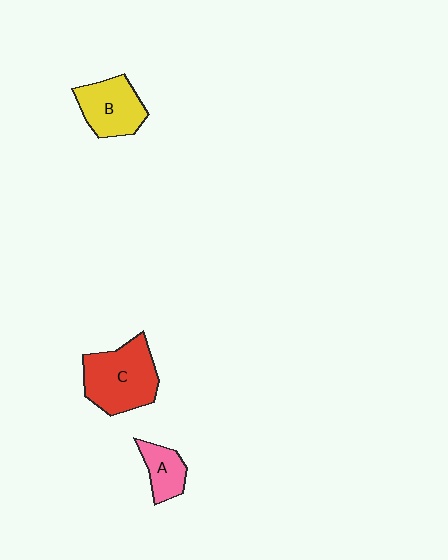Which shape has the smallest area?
Shape A (pink).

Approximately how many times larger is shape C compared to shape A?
Approximately 2.2 times.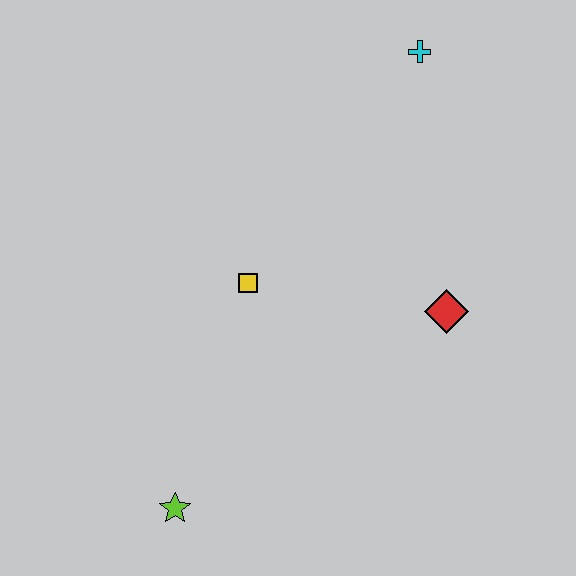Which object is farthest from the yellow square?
The cyan cross is farthest from the yellow square.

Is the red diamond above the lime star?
Yes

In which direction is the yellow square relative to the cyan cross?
The yellow square is below the cyan cross.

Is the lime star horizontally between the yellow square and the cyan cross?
No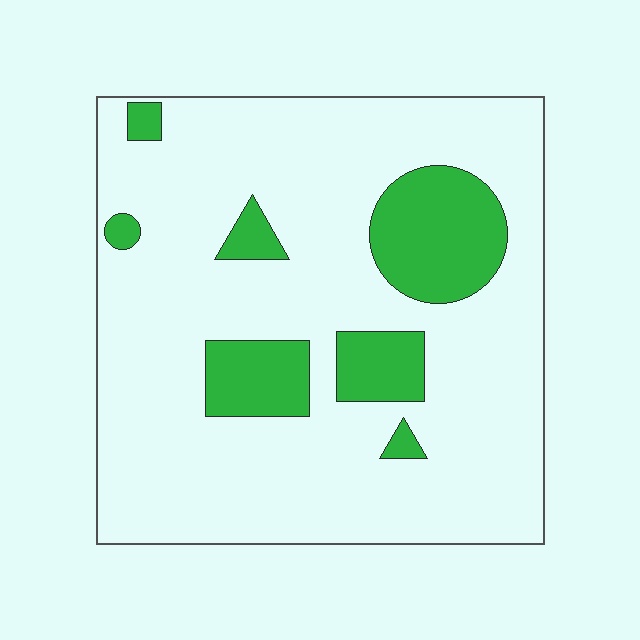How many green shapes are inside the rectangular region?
7.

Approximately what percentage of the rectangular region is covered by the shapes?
Approximately 20%.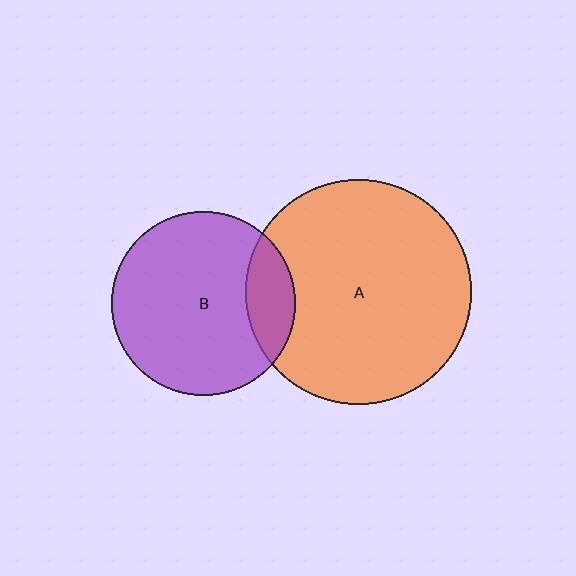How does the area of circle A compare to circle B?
Approximately 1.5 times.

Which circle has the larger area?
Circle A (orange).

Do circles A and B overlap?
Yes.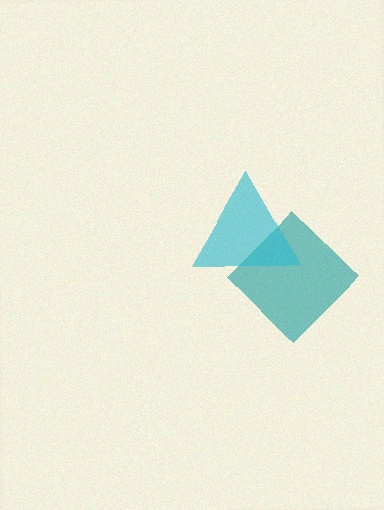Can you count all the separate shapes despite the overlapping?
Yes, there are 2 separate shapes.